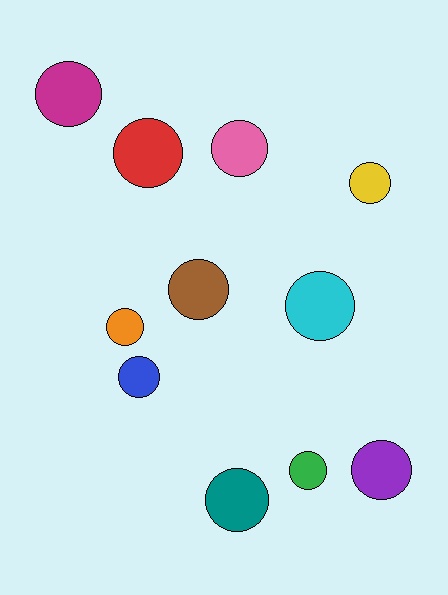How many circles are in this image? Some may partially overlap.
There are 11 circles.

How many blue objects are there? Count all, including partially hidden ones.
There is 1 blue object.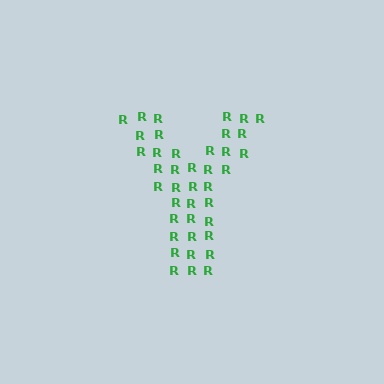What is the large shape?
The large shape is the letter Y.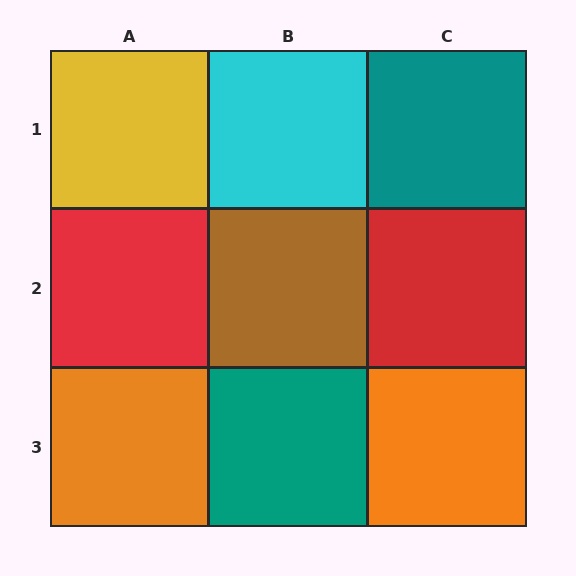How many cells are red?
2 cells are red.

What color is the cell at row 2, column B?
Brown.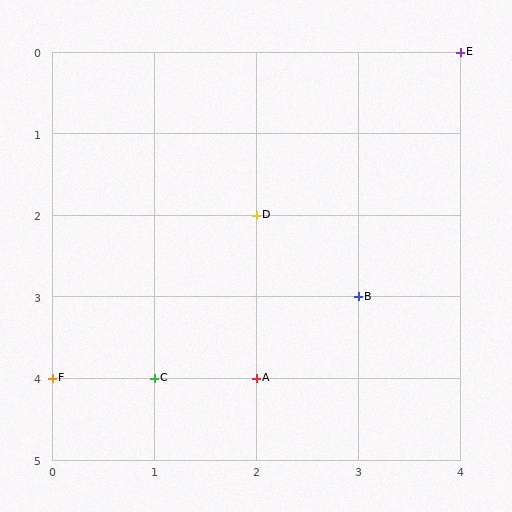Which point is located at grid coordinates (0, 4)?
Point F is at (0, 4).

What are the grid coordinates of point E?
Point E is at grid coordinates (4, 0).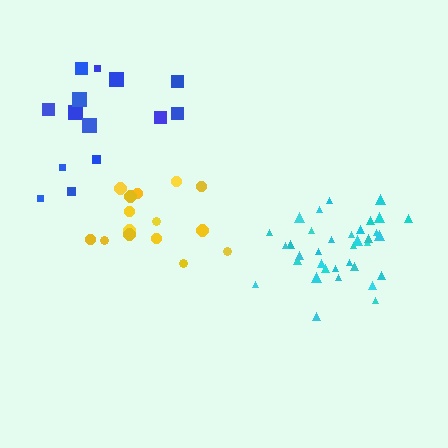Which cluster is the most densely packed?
Cyan.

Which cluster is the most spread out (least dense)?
Blue.